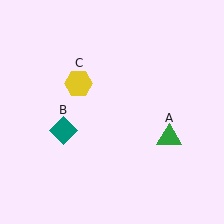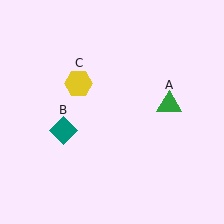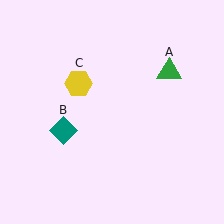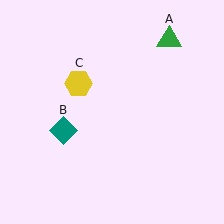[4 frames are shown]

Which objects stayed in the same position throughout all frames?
Teal diamond (object B) and yellow hexagon (object C) remained stationary.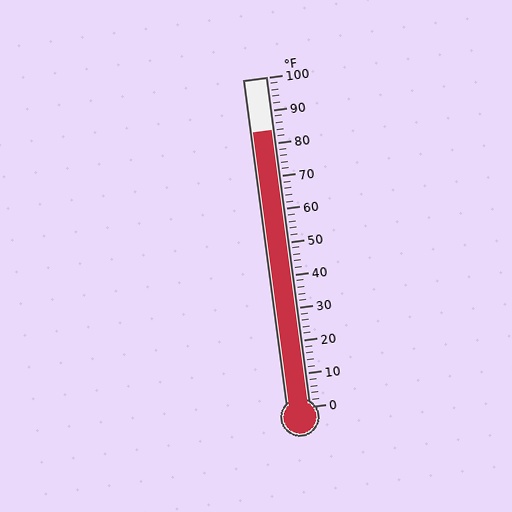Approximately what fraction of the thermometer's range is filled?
The thermometer is filled to approximately 85% of its range.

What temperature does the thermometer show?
The thermometer shows approximately 84°F.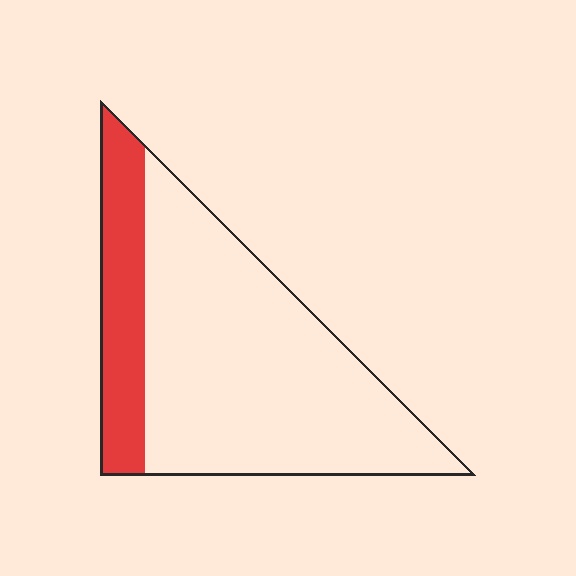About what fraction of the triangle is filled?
About one fifth (1/5).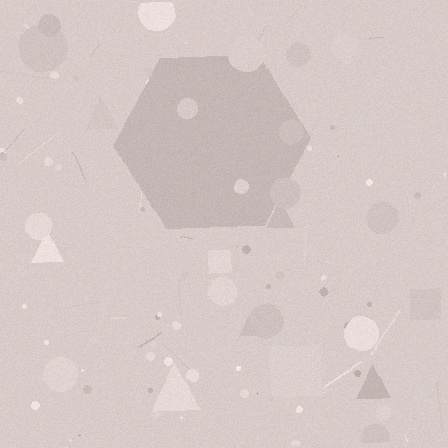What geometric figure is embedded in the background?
A hexagon is embedded in the background.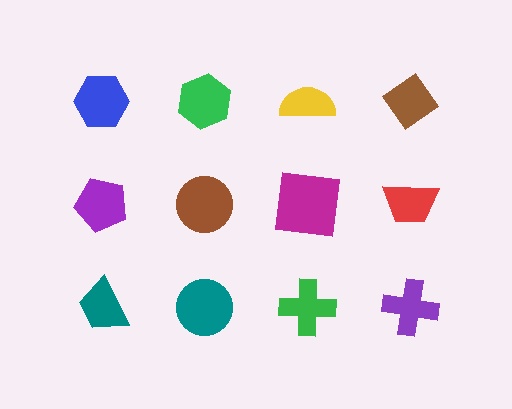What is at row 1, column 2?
A green hexagon.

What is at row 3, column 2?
A teal circle.